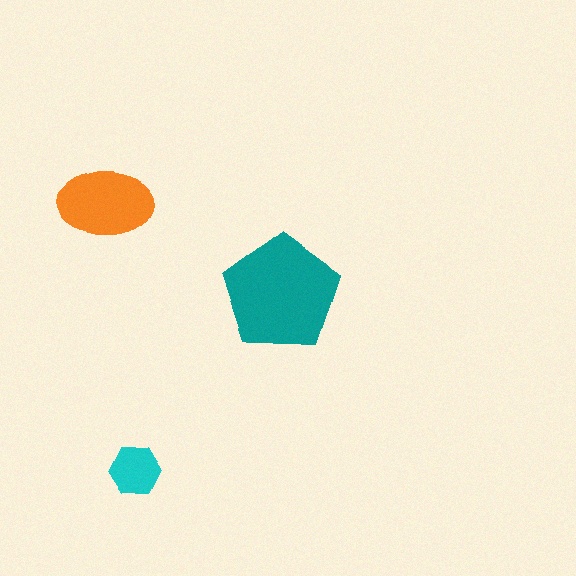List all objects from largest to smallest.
The teal pentagon, the orange ellipse, the cyan hexagon.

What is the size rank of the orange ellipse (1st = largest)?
2nd.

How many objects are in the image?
There are 3 objects in the image.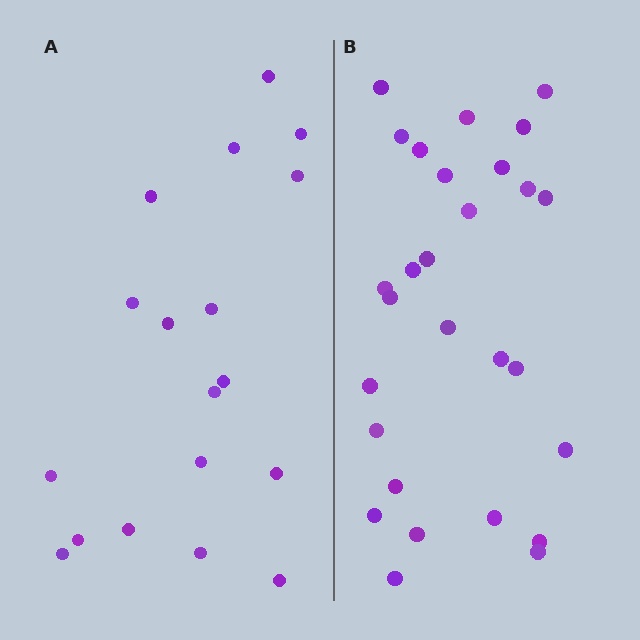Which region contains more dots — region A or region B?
Region B (the right region) has more dots.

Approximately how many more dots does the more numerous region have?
Region B has roughly 10 or so more dots than region A.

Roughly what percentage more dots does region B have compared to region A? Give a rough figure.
About 55% more.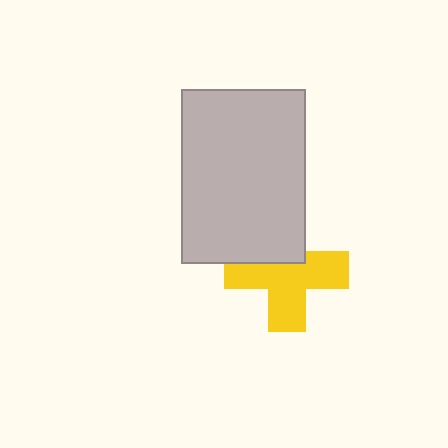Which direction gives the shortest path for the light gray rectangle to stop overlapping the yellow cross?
Moving up gives the shortest separation.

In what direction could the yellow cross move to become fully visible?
The yellow cross could move down. That would shift it out from behind the light gray rectangle entirely.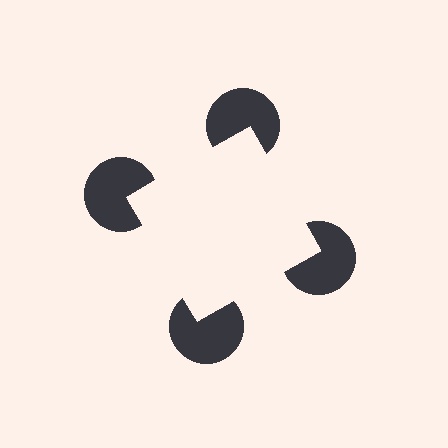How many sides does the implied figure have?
4 sides.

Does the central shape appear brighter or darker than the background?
It typically appears slightly brighter than the background, even though no actual brightness change is drawn.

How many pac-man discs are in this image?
There are 4 — one at each vertex of the illusory square.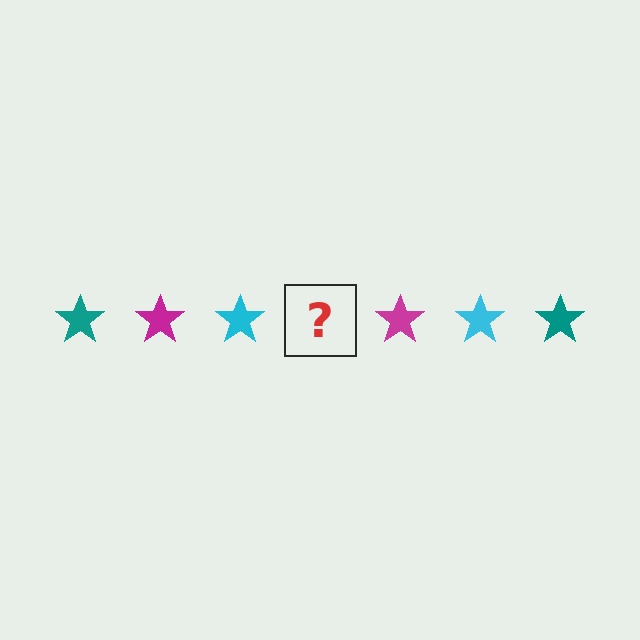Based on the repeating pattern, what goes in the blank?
The blank should be a teal star.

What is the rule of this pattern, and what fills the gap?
The rule is that the pattern cycles through teal, magenta, cyan stars. The gap should be filled with a teal star.